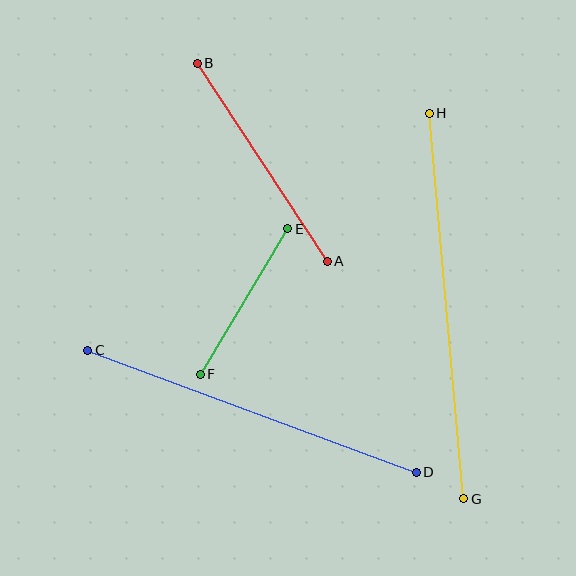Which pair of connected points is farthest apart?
Points G and H are farthest apart.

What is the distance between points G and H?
The distance is approximately 387 pixels.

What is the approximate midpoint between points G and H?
The midpoint is at approximately (446, 306) pixels.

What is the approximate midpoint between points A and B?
The midpoint is at approximately (262, 162) pixels.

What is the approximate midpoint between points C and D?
The midpoint is at approximately (252, 411) pixels.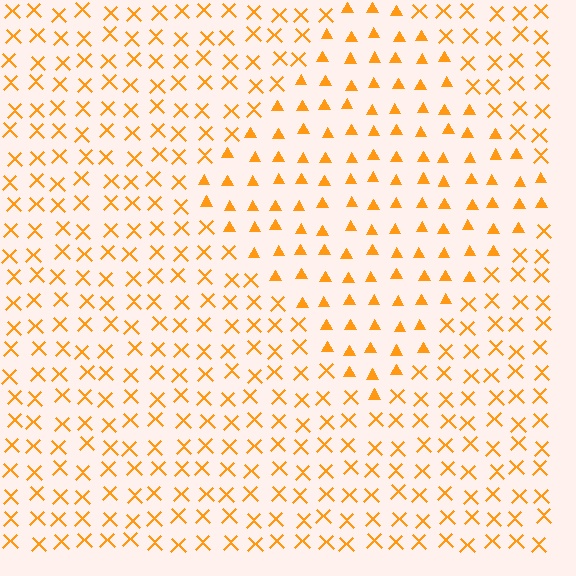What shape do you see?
I see a diamond.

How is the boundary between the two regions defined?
The boundary is defined by a change in element shape: triangles inside vs. X marks outside. All elements share the same color and spacing.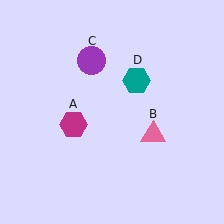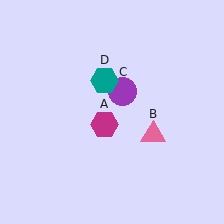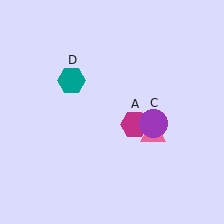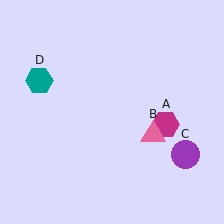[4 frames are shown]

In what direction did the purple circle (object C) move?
The purple circle (object C) moved down and to the right.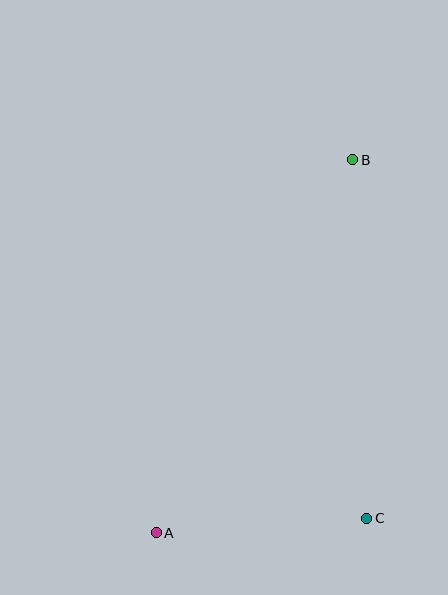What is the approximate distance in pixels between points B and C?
The distance between B and C is approximately 359 pixels.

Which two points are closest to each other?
Points A and C are closest to each other.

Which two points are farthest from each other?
Points A and B are farthest from each other.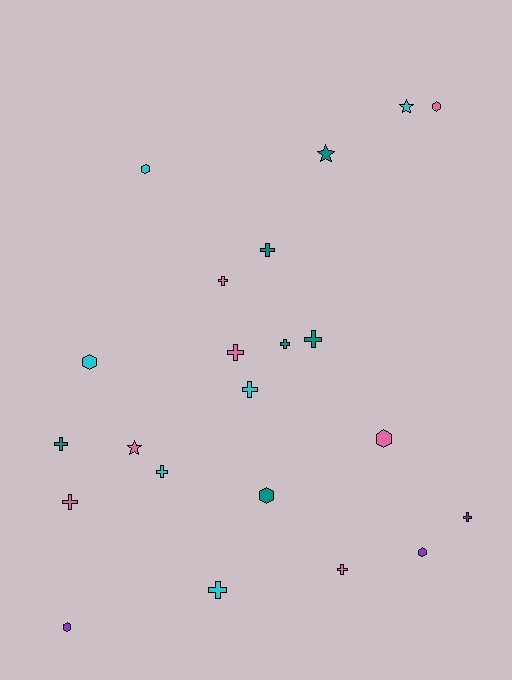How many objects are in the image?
There are 22 objects.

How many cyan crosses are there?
There are 3 cyan crosses.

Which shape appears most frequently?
Cross, with 12 objects.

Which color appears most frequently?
Pink, with 7 objects.